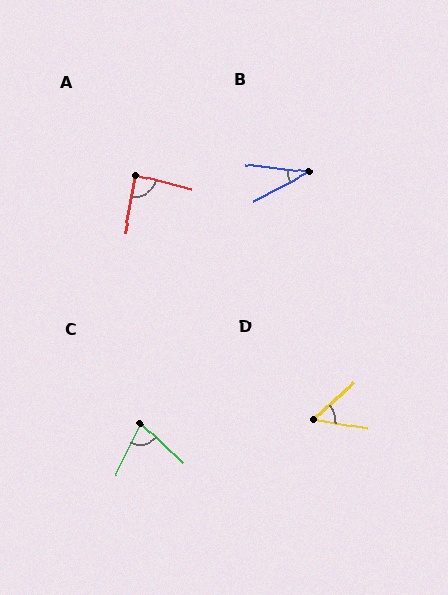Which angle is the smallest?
B, at approximately 35 degrees.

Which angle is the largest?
A, at approximately 86 degrees.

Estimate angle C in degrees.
Approximately 73 degrees.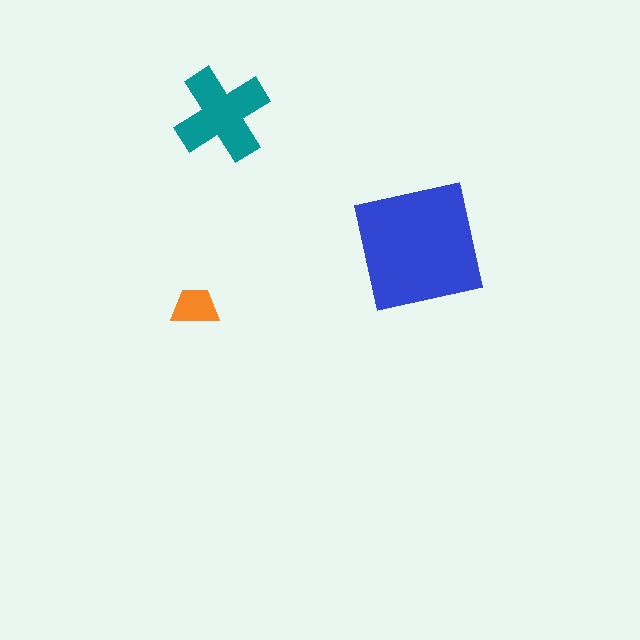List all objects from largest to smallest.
The blue square, the teal cross, the orange trapezoid.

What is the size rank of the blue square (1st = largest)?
1st.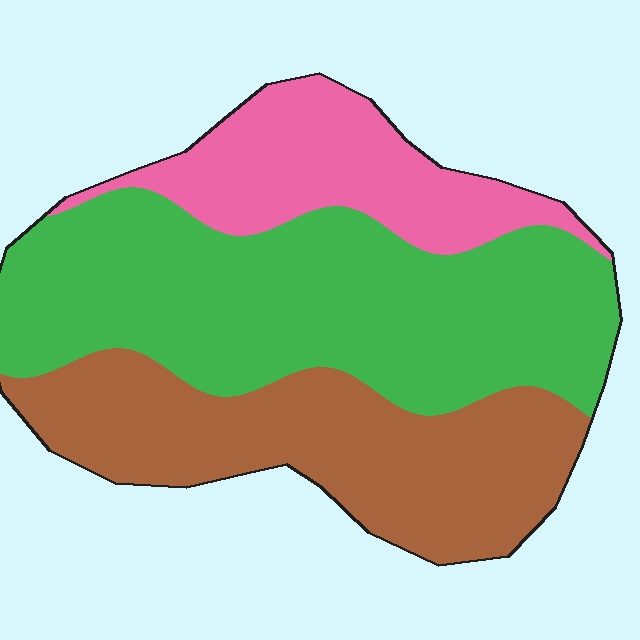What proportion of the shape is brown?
Brown takes up between a sixth and a third of the shape.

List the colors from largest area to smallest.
From largest to smallest: green, brown, pink.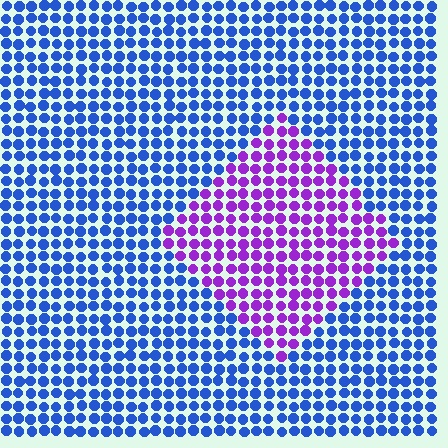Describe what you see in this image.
The image is filled with small blue elements in a uniform arrangement. A diamond-shaped region is visible where the elements are tinted to a slightly different hue, forming a subtle color boundary.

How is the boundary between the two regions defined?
The boundary is defined purely by a slight shift in hue (about 59 degrees). Spacing, size, and orientation are identical on both sides.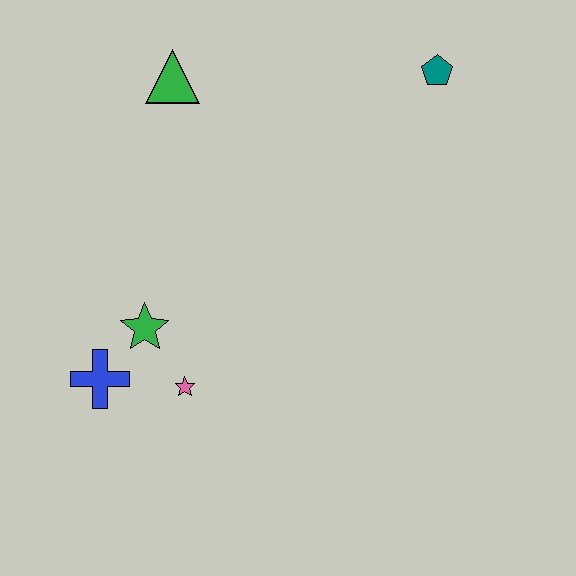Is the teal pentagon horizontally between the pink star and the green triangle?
No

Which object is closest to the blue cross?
The green star is closest to the blue cross.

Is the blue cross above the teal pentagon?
No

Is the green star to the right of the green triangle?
No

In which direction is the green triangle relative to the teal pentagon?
The green triangle is to the left of the teal pentagon.